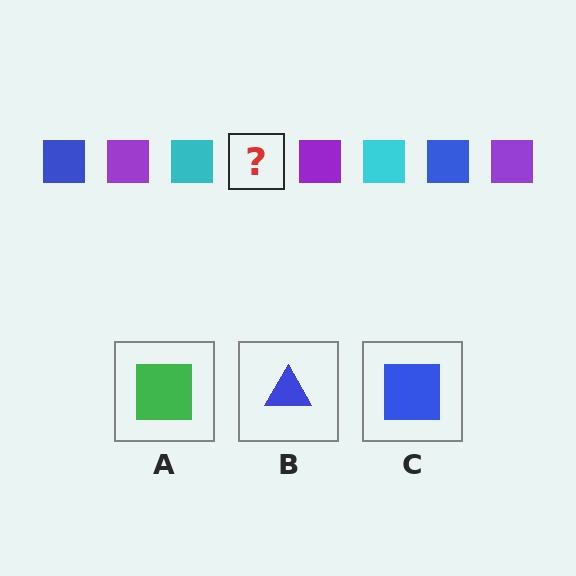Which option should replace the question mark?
Option C.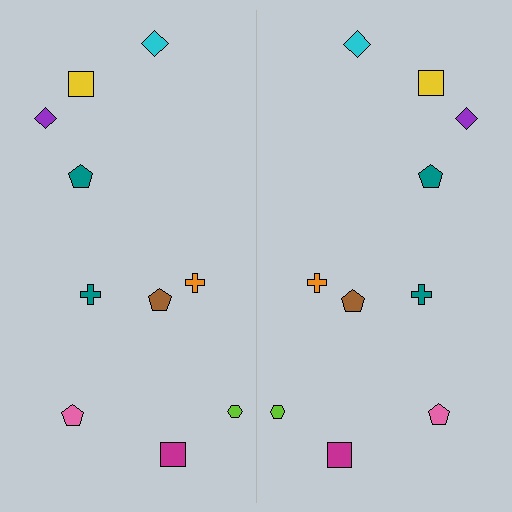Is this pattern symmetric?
Yes, this pattern has bilateral (reflection) symmetry.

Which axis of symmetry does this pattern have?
The pattern has a vertical axis of symmetry running through the center of the image.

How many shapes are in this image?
There are 20 shapes in this image.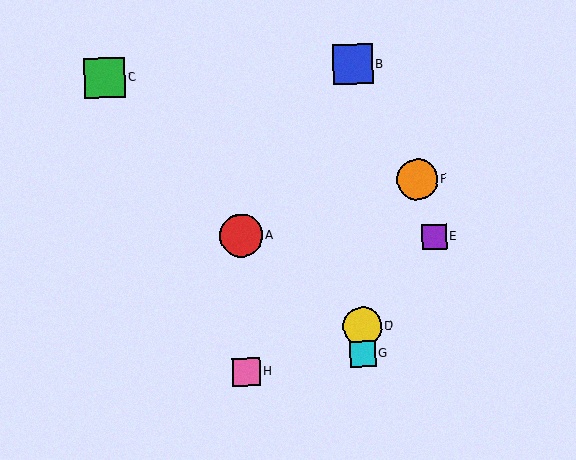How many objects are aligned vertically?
3 objects (B, D, G) are aligned vertically.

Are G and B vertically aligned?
Yes, both are at x≈363.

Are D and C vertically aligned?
No, D is at x≈362 and C is at x≈105.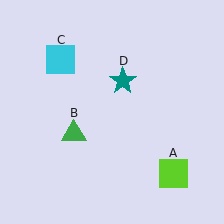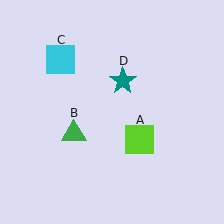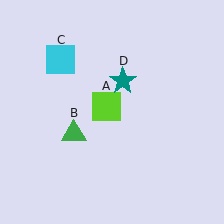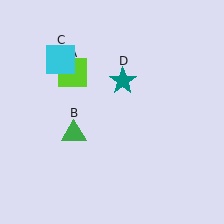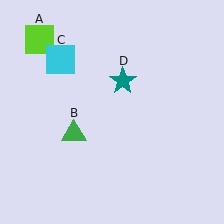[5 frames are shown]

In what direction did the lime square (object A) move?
The lime square (object A) moved up and to the left.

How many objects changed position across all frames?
1 object changed position: lime square (object A).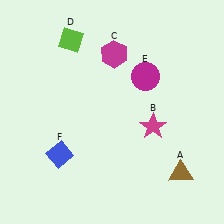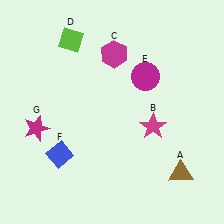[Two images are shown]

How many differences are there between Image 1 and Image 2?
There is 1 difference between the two images.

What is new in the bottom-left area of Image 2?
A magenta star (G) was added in the bottom-left area of Image 2.